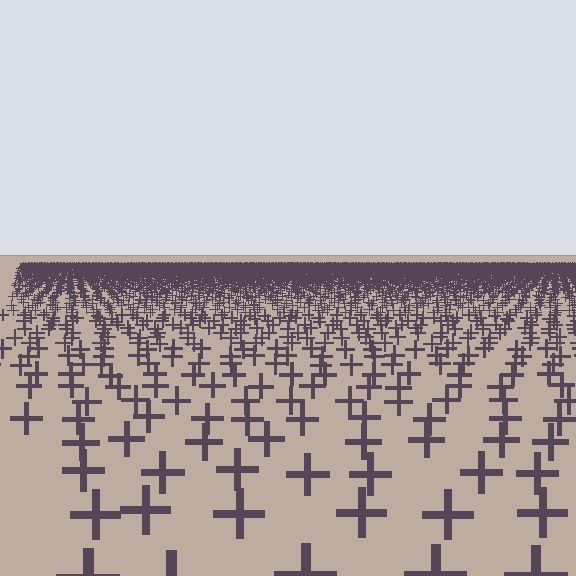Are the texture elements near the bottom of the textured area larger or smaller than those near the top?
Larger. Near the bottom, elements are closer to the viewer and appear at a bigger on-screen size.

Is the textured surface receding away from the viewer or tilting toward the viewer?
The surface is receding away from the viewer. Texture elements get smaller and denser toward the top.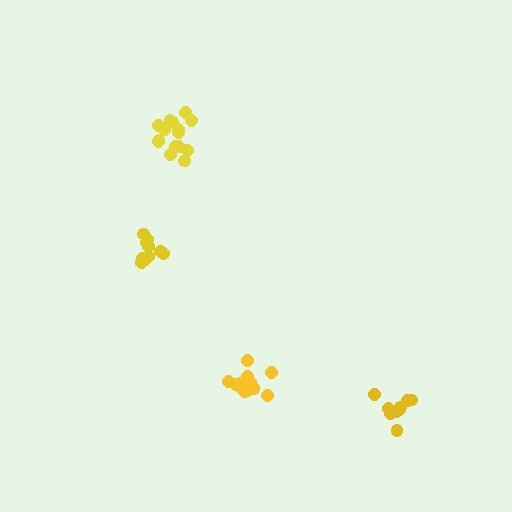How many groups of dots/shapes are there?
There are 4 groups.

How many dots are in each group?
Group 1: 10 dots, Group 2: 10 dots, Group 3: 14 dots, Group 4: 15 dots (49 total).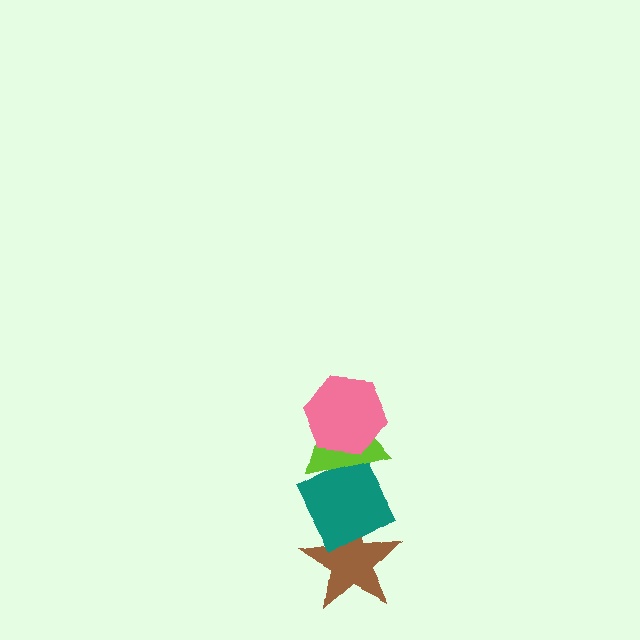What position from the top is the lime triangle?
The lime triangle is 2nd from the top.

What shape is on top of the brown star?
The teal diamond is on top of the brown star.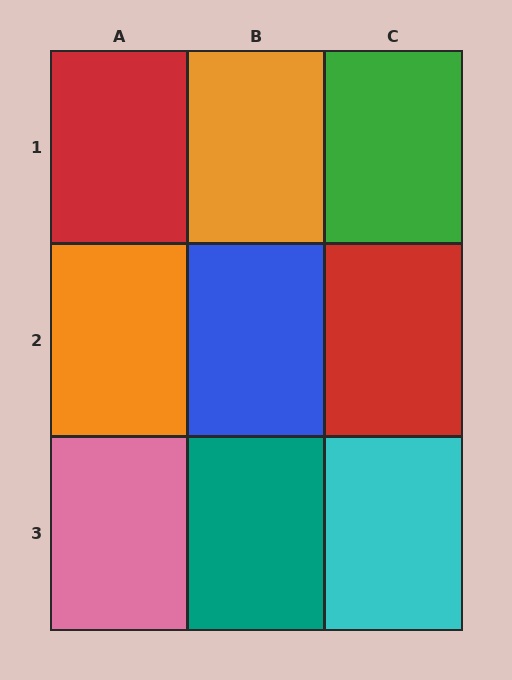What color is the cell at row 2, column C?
Red.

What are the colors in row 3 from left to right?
Pink, teal, cyan.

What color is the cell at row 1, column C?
Green.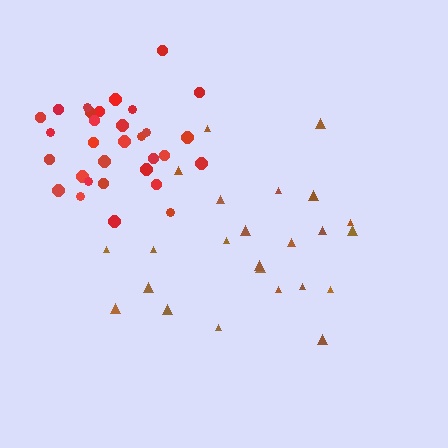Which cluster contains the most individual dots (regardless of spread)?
Red (32).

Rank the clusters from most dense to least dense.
red, brown.